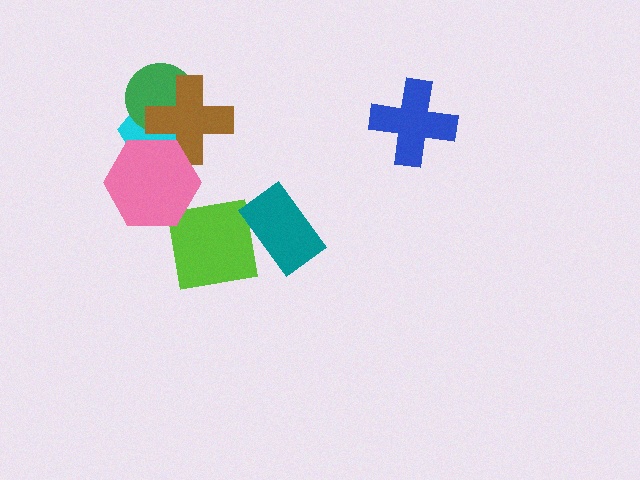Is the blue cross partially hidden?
No, no other shape covers it.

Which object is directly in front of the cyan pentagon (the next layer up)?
The green circle is directly in front of the cyan pentagon.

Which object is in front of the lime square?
The teal rectangle is in front of the lime square.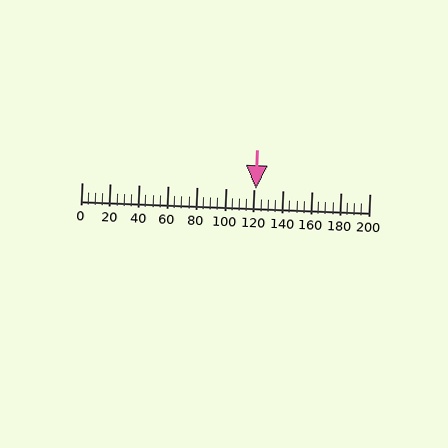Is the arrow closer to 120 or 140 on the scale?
The arrow is closer to 120.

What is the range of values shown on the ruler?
The ruler shows values from 0 to 200.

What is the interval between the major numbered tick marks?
The major tick marks are spaced 20 units apart.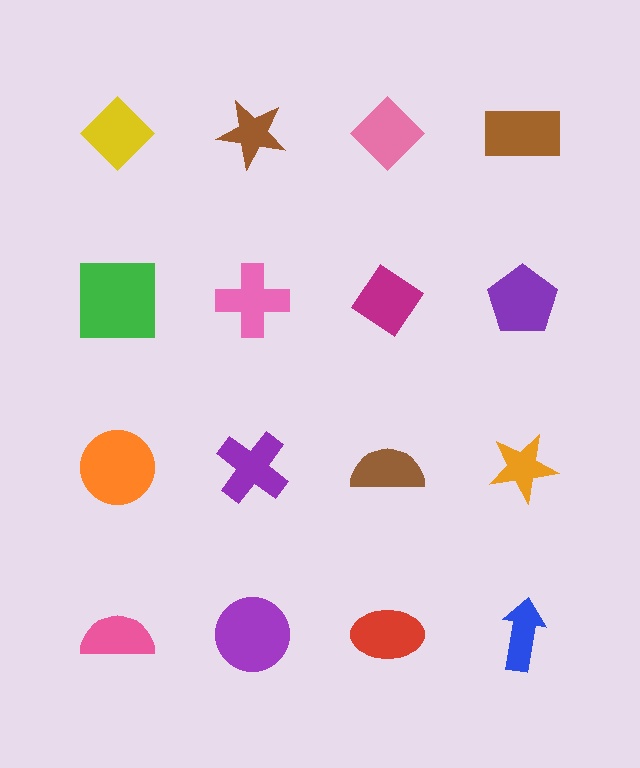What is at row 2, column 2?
A pink cross.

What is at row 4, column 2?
A purple circle.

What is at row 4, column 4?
A blue arrow.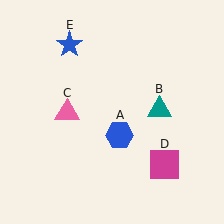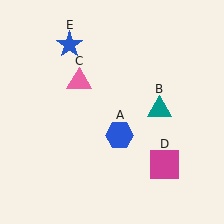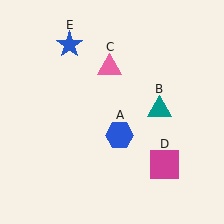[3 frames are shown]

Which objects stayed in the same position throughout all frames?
Blue hexagon (object A) and teal triangle (object B) and magenta square (object D) and blue star (object E) remained stationary.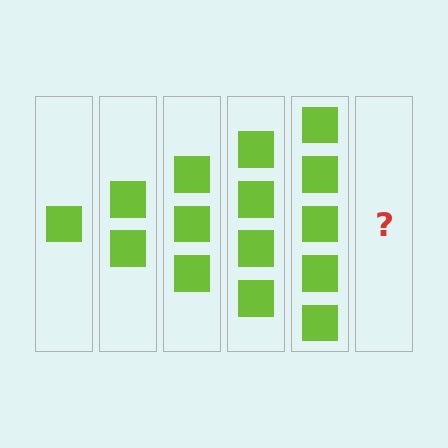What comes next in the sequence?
The next element should be 6 squares.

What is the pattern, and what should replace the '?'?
The pattern is that each step adds one more square. The '?' should be 6 squares.